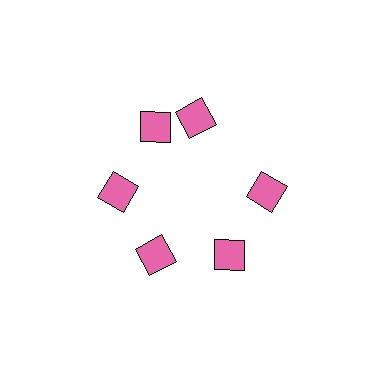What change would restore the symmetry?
The symmetry would be restored by rotating it back into even spacing with its neighbors so that all 6 diamonds sit at equal angles and equal distance from the center.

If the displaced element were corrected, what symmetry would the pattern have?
It would have 6-fold rotational symmetry — the pattern would map onto itself every 60 degrees.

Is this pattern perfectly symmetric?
No. The 6 pink diamonds are arranged in a ring, but one element near the 1 o'clock position is rotated out of alignment along the ring, breaking the 6-fold rotational symmetry.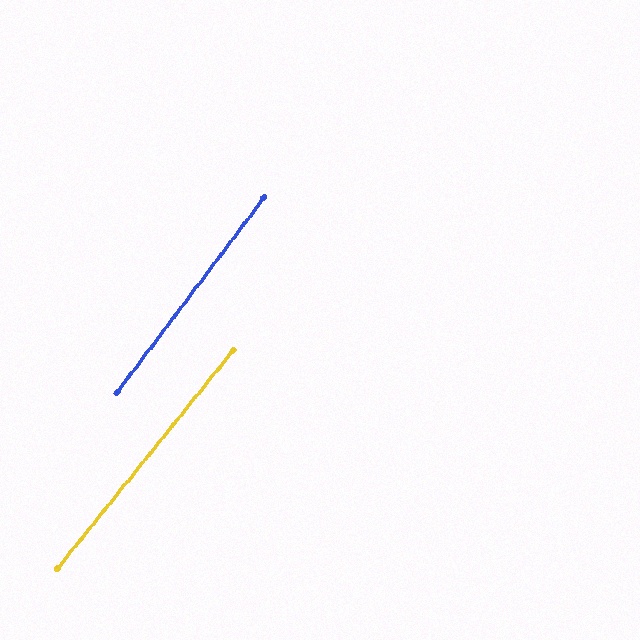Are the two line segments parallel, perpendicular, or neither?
Parallel — their directions differ by only 1.7°.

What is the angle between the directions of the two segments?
Approximately 2 degrees.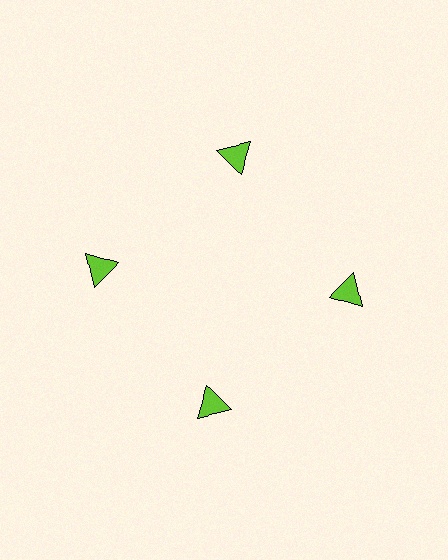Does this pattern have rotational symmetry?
Yes, this pattern has 4-fold rotational symmetry. It looks the same after rotating 90 degrees around the center.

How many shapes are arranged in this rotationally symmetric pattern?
There are 4 shapes, arranged in 4 groups of 1.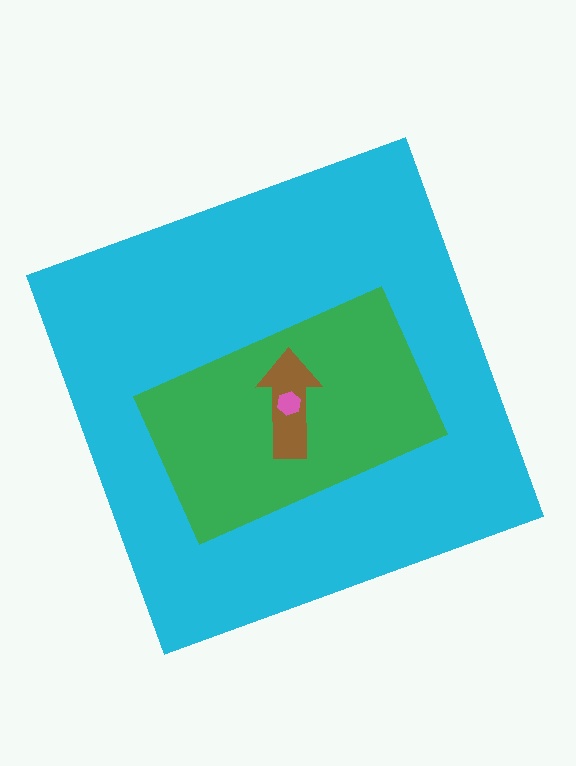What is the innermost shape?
The pink hexagon.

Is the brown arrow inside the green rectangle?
Yes.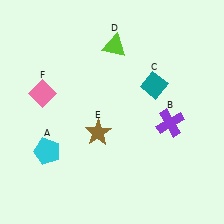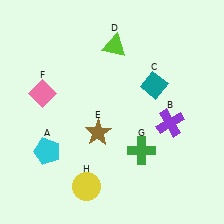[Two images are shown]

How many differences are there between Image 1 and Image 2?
There are 2 differences between the two images.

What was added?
A green cross (G), a yellow circle (H) were added in Image 2.